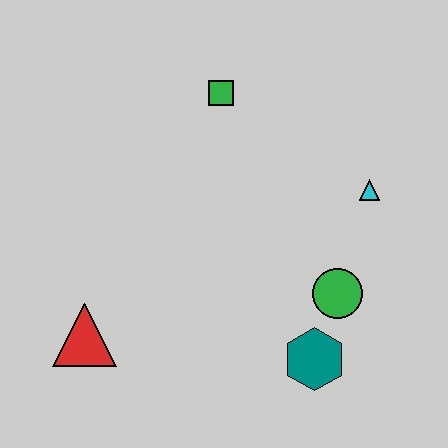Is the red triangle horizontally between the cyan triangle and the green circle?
No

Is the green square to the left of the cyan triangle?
Yes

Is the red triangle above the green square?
No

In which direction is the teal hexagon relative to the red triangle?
The teal hexagon is to the right of the red triangle.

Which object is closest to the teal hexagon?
The green circle is closest to the teal hexagon.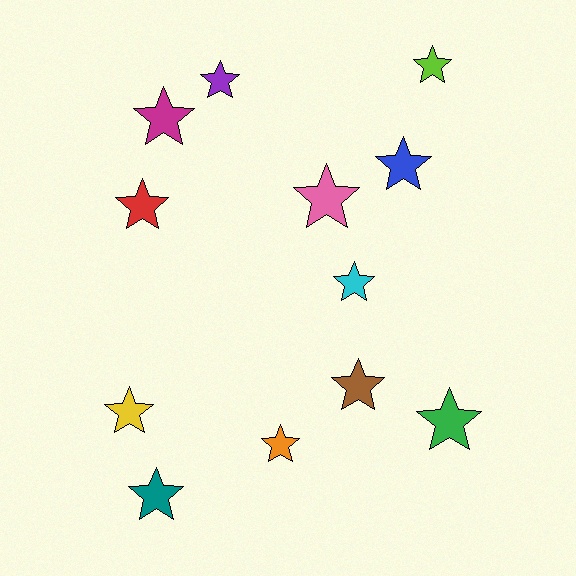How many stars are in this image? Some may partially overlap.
There are 12 stars.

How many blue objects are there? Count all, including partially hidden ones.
There is 1 blue object.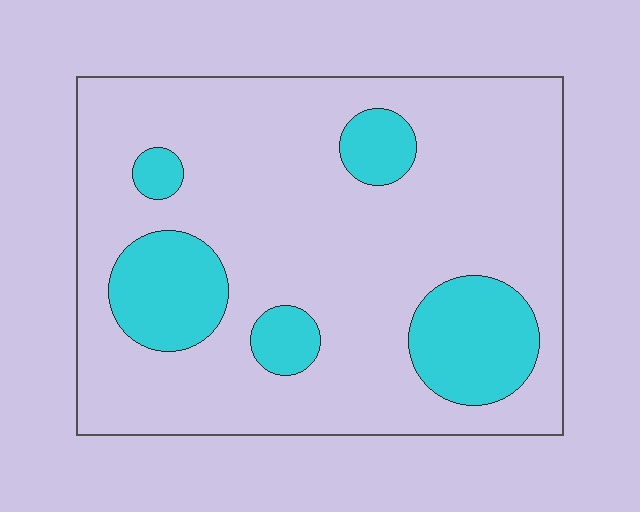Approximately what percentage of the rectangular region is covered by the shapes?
Approximately 20%.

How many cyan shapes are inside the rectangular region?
5.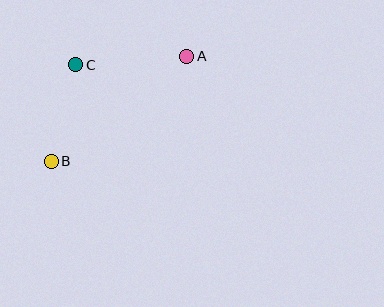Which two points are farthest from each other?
Points A and B are farthest from each other.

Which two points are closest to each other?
Points B and C are closest to each other.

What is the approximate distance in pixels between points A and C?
The distance between A and C is approximately 111 pixels.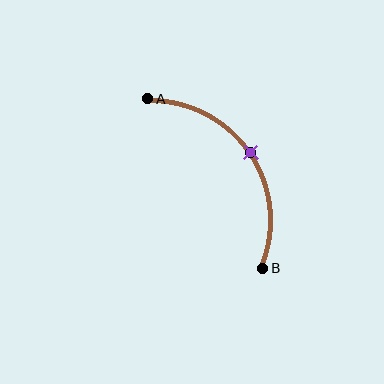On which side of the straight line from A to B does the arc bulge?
The arc bulges above and to the right of the straight line connecting A and B.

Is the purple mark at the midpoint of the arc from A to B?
Yes. The purple mark lies on the arc at equal arc-length from both A and B — it is the arc midpoint.